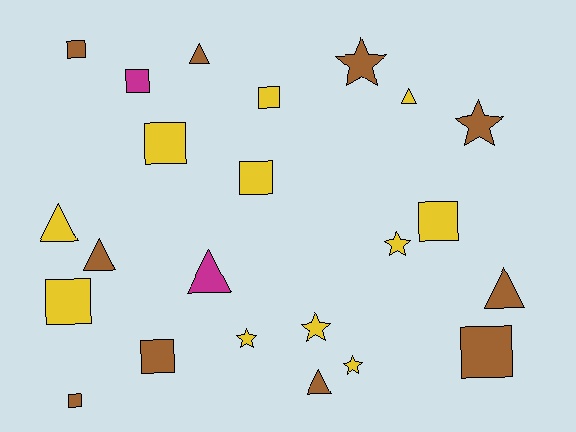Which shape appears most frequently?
Square, with 10 objects.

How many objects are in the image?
There are 23 objects.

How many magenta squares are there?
There is 1 magenta square.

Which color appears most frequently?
Yellow, with 11 objects.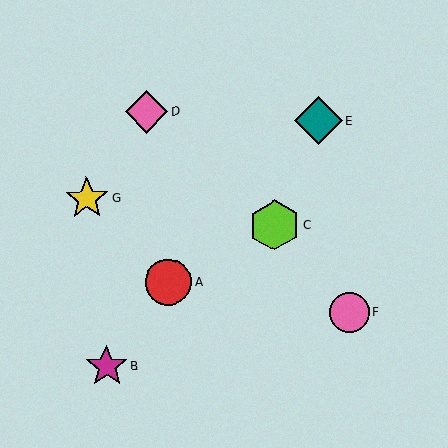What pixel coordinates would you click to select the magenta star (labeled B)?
Click at (107, 366) to select the magenta star B.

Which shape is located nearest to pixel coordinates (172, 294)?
The red circle (labeled A) at (168, 282) is nearest to that location.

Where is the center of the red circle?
The center of the red circle is at (168, 282).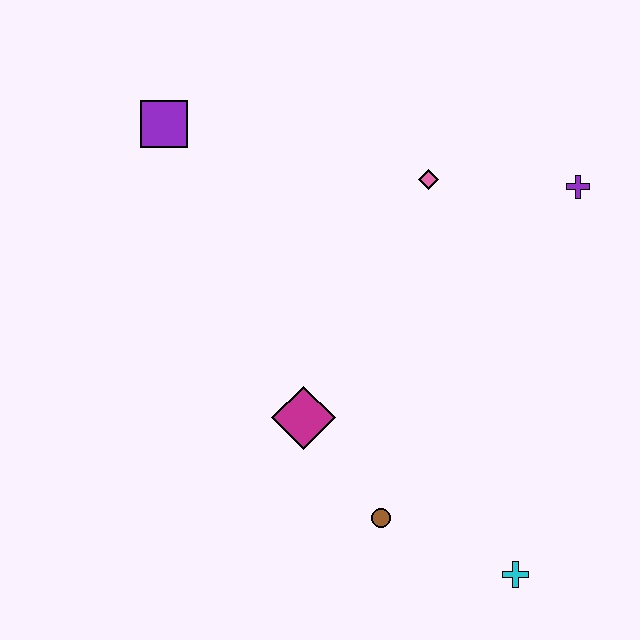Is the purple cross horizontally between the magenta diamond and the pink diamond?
No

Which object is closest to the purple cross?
The pink diamond is closest to the purple cross.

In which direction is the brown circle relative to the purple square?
The brown circle is below the purple square.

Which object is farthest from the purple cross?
The purple square is farthest from the purple cross.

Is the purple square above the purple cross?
Yes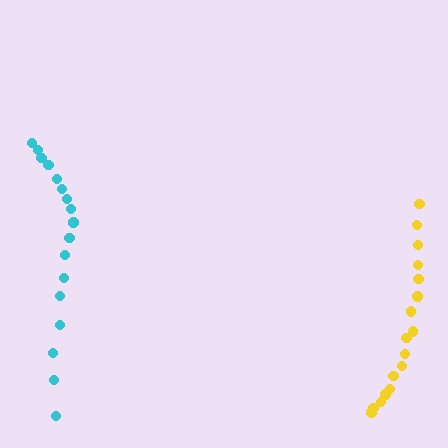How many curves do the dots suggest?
There are 2 distinct paths.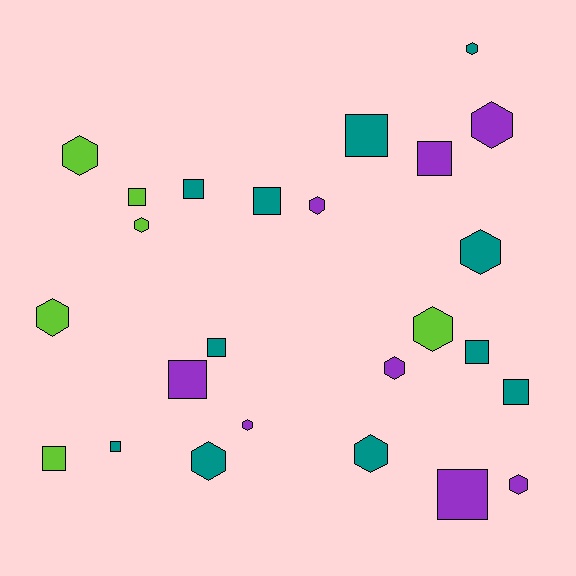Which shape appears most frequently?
Hexagon, with 13 objects.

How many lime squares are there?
There are 2 lime squares.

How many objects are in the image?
There are 25 objects.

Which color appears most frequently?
Teal, with 11 objects.